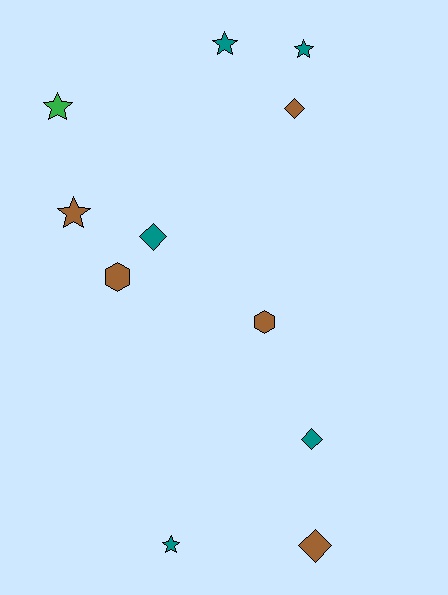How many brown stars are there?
There is 1 brown star.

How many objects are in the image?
There are 11 objects.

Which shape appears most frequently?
Star, with 5 objects.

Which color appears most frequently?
Brown, with 5 objects.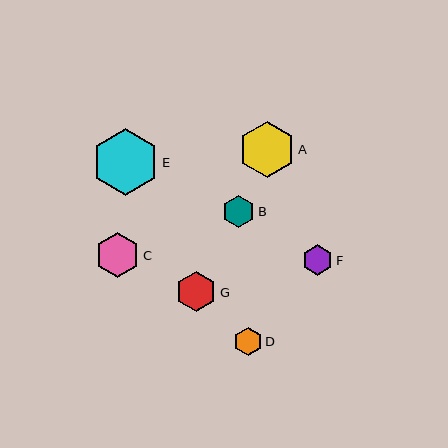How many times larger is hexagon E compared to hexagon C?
Hexagon E is approximately 1.5 times the size of hexagon C.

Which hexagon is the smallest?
Hexagon D is the smallest with a size of approximately 28 pixels.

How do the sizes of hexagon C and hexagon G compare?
Hexagon C and hexagon G are approximately the same size.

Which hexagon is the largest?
Hexagon E is the largest with a size of approximately 67 pixels.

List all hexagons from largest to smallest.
From largest to smallest: E, A, C, G, B, F, D.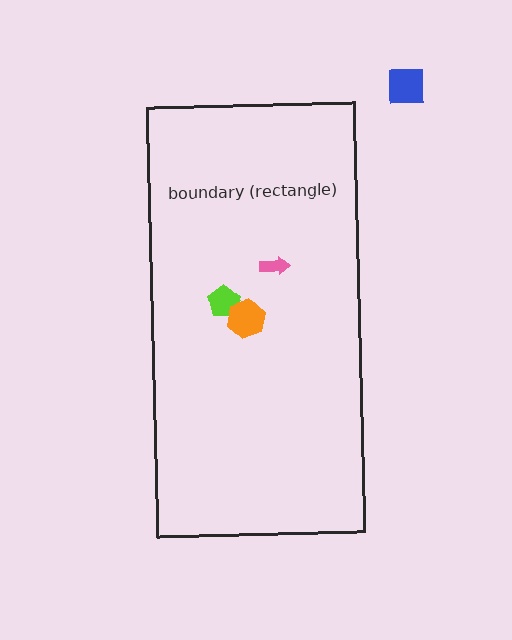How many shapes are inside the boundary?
3 inside, 1 outside.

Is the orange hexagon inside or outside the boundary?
Inside.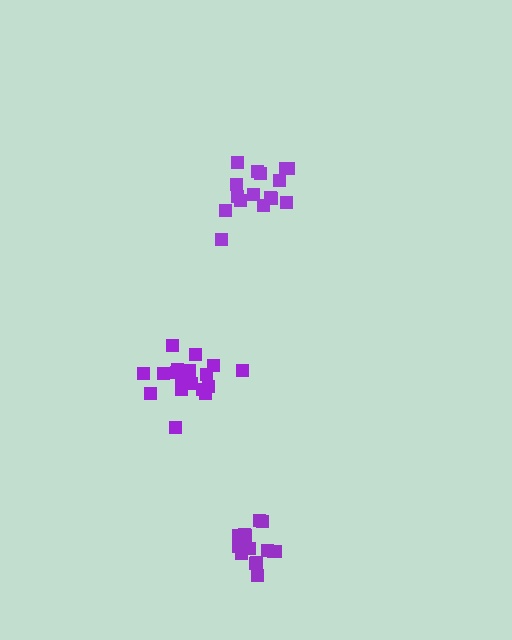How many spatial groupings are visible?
There are 3 spatial groupings.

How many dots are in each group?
Group 1: 16 dots, Group 2: 16 dots, Group 3: 18 dots (50 total).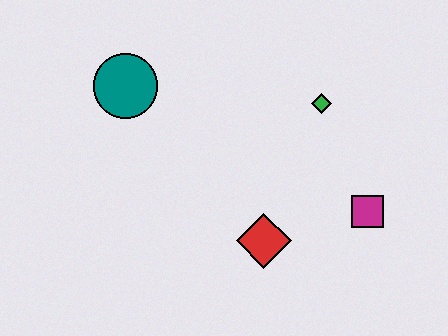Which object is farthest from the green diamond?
The teal circle is farthest from the green diamond.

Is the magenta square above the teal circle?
No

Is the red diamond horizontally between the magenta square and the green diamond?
No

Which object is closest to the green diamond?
The magenta square is closest to the green diamond.